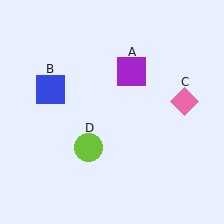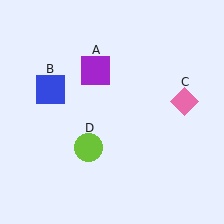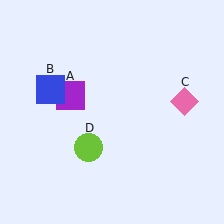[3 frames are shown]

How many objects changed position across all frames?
1 object changed position: purple square (object A).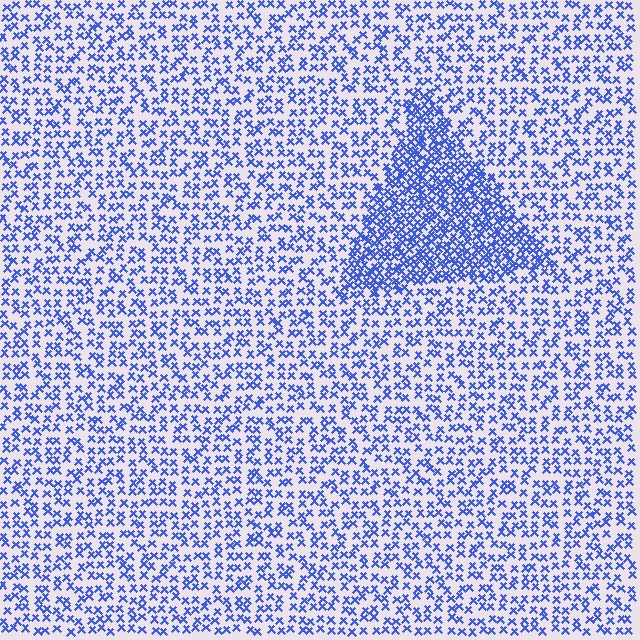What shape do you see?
I see a triangle.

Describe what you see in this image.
The image contains small blue elements arranged at two different densities. A triangle-shaped region is visible where the elements are more densely packed than the surrounding area.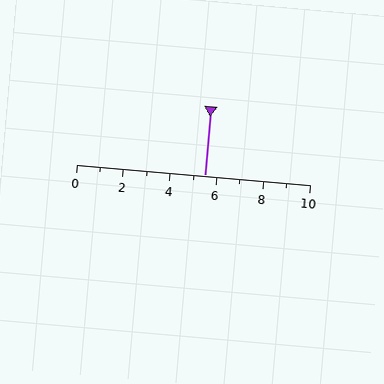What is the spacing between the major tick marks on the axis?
The major ticks are spaced 2 apart.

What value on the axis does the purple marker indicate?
The marker indicates approximately 5.5.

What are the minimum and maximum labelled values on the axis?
The axis runs from 0 to 10.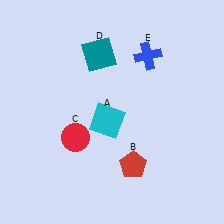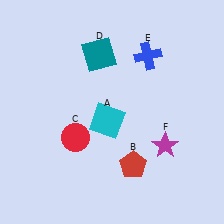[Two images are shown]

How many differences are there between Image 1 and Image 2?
There is 1 difference between the two images.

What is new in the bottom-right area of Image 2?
A magenta star (F) was added in the bottom-right area of Image 2.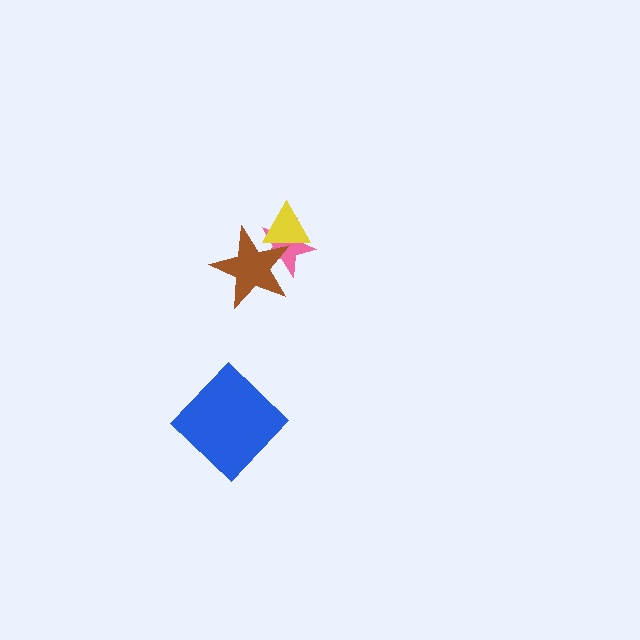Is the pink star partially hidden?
Yes, it is partially covered by another shape.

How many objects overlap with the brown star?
2 objects overlap with the brown star.